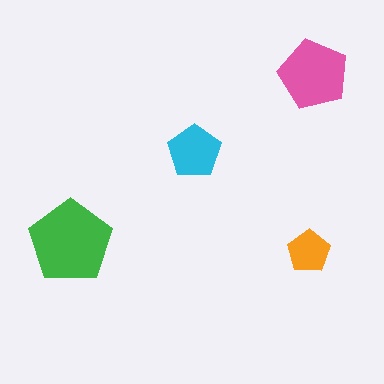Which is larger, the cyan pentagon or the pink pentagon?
The pink one.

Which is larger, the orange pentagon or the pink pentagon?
The pink one.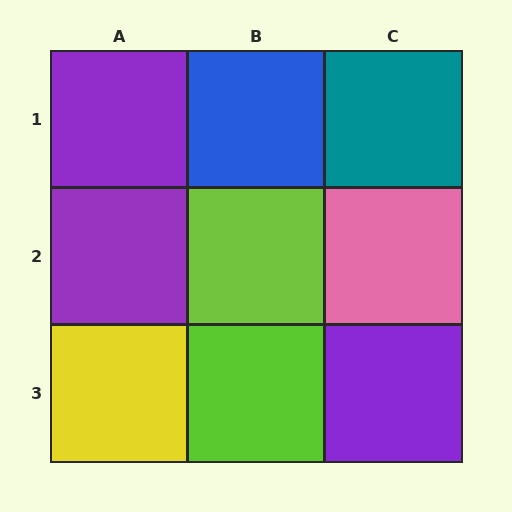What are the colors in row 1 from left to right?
Purple, blue, teal.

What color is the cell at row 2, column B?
Lime.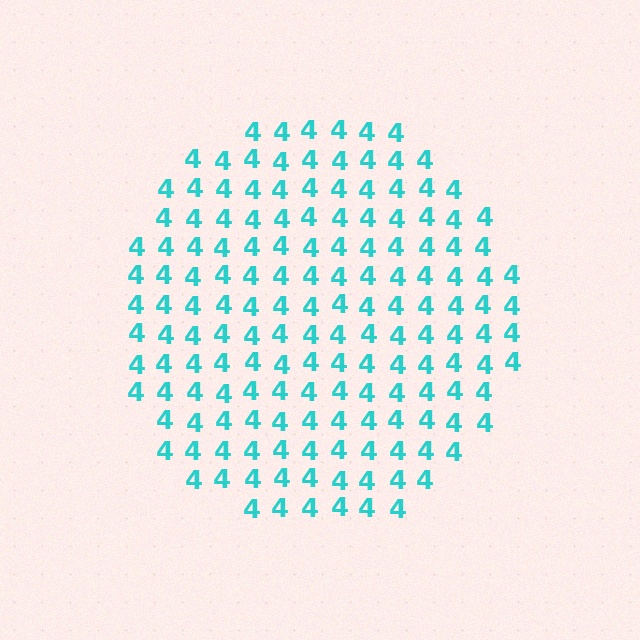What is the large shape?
The large shape is a circle.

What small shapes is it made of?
It is made of small digit 4's.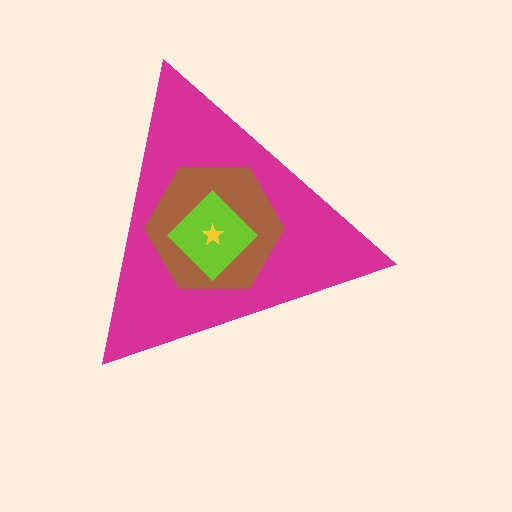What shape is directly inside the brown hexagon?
The lime diamond.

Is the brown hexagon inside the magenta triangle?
Yes.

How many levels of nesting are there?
4.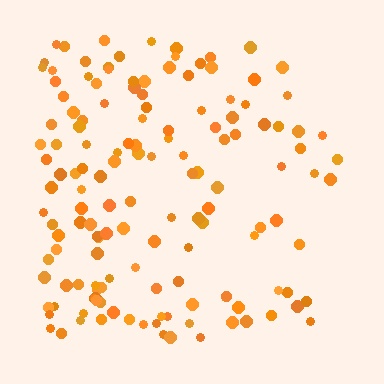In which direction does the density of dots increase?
From right to left, with the left side densest.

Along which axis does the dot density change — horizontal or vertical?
Horizontal.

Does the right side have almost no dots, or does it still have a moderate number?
Still a moderate number, just noticeably fewer than the left.